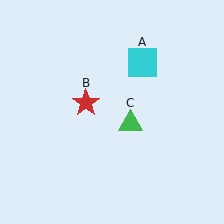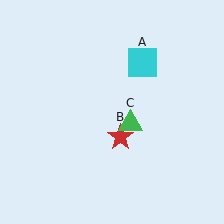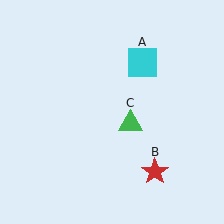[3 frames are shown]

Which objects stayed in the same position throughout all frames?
Cyan square (object A) and green triangle (object C) remained stationary.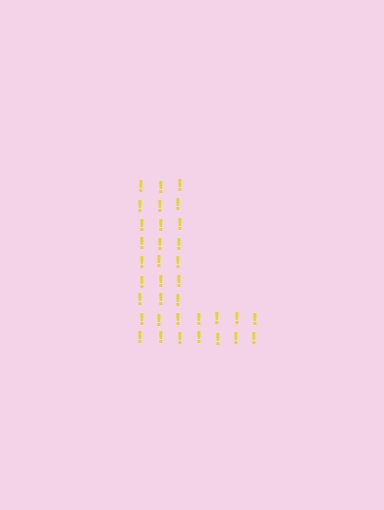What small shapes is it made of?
It is made of small exclamation marks.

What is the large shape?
The large shape is the letter L.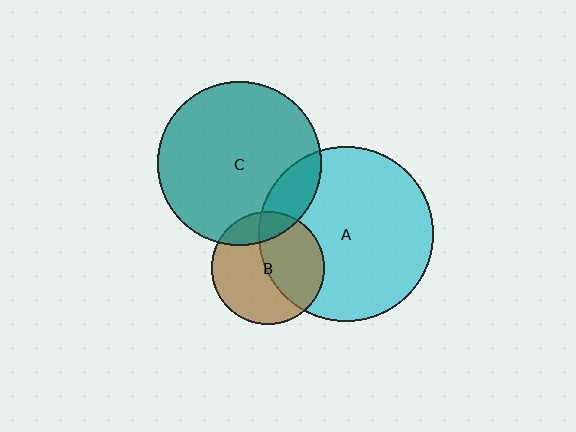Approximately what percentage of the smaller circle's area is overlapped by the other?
Approximately 15%.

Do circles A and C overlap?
Yes.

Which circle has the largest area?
Circle A (cyan).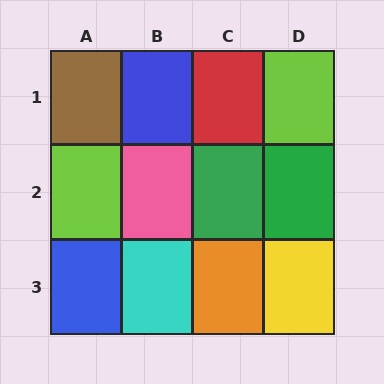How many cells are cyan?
1 cell is cyan.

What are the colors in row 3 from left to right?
Blue, cyan, orange, yellow.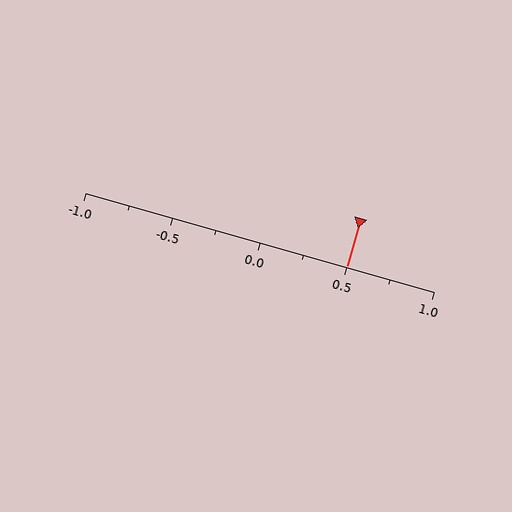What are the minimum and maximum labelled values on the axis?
The axis runs from -1.0 to 1.0.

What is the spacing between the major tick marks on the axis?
The major ticks are spaced 0.5 apart.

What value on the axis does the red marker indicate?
The marker indicates approximately 0.5.